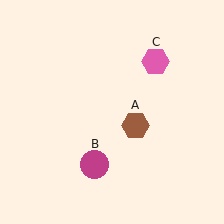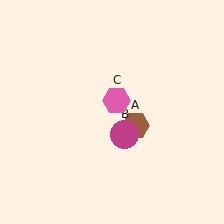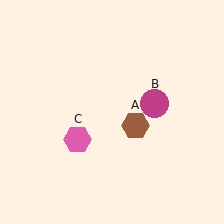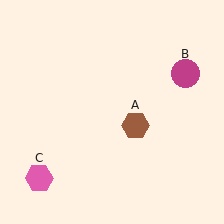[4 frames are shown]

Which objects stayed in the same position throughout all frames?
Brown hexagon (object A) remained stationary.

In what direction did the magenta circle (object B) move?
The magenta circle (object B) moved up and to the right.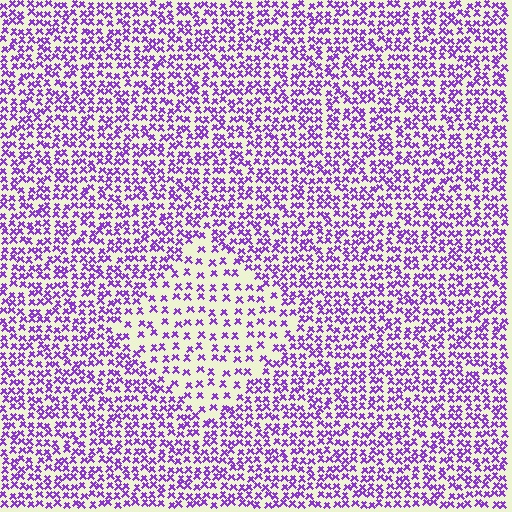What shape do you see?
I see a diamond.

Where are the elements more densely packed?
The elements are more densely packed outside the diamond boundary.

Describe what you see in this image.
The image contains small purple elements arranged at two different densities. A diamond-shaped region is visible where the elements are less densely packed than the surrounding area.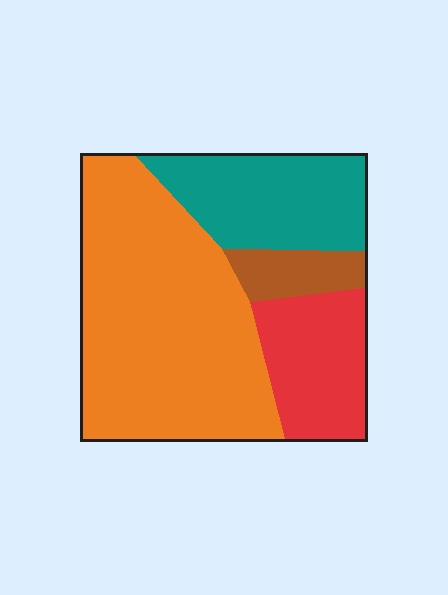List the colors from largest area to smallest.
From largest to smallest: orange, teal, red, brown.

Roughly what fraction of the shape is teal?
Teal covers 22% of the shape.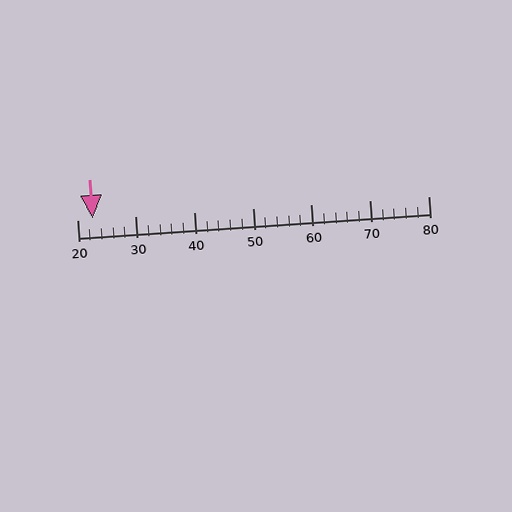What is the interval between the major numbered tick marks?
The major tick marks are spaced 10 units apart.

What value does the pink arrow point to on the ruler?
The pink arrow points to approximately 23.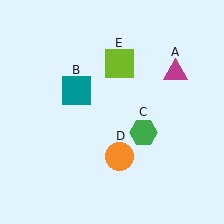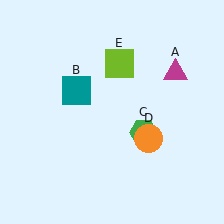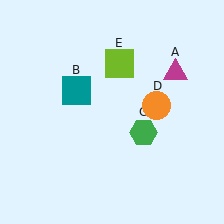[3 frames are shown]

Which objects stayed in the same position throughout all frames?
Magenta triangle (object A) and teal square (object B) and green hexagon (object C) and lime square (object E) remained stationary.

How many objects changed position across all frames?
1 object changed position: orange circle (object D).